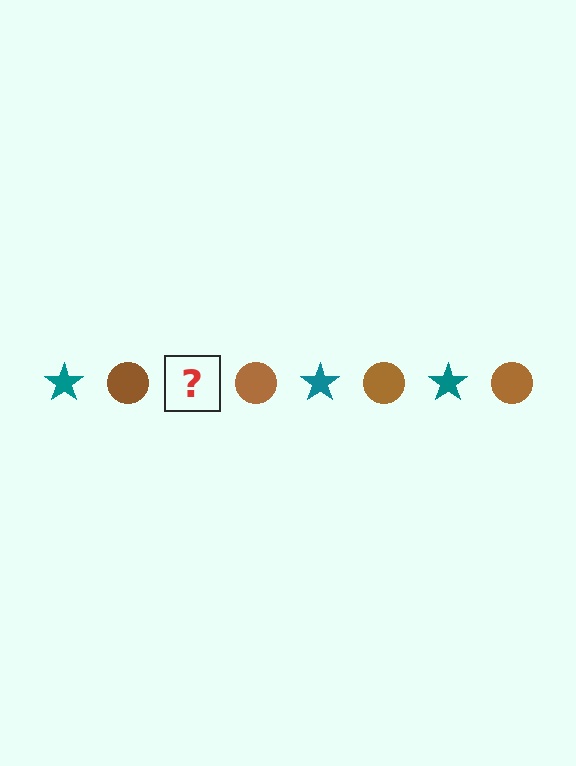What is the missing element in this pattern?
The missing element is a teal star.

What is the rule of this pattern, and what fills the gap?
The rule is that the pattern alternates between teal star and brown circle. The gap should be filled with a teal star.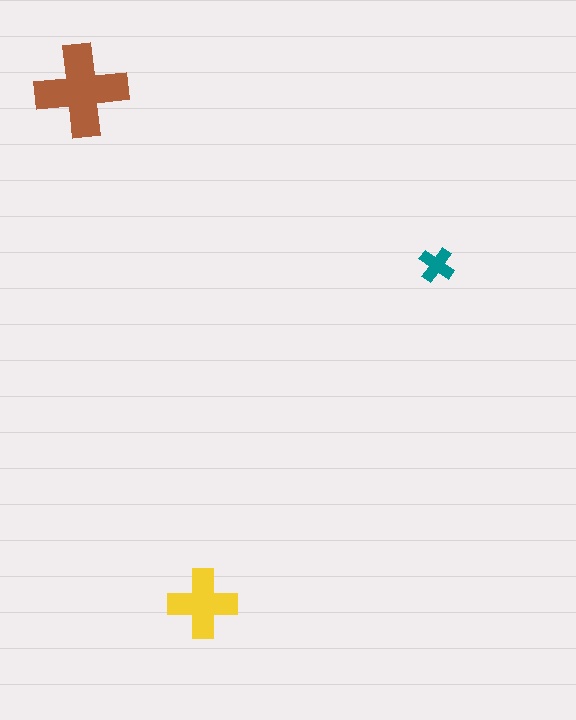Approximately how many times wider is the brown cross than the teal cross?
About 2.5 times wider.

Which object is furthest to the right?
The teal cross is rightmost.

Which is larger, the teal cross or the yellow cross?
The yellow one.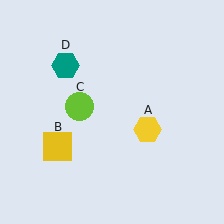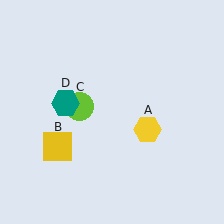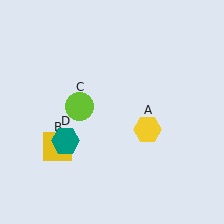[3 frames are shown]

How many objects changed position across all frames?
1 object changed position: teal hexagon (object D).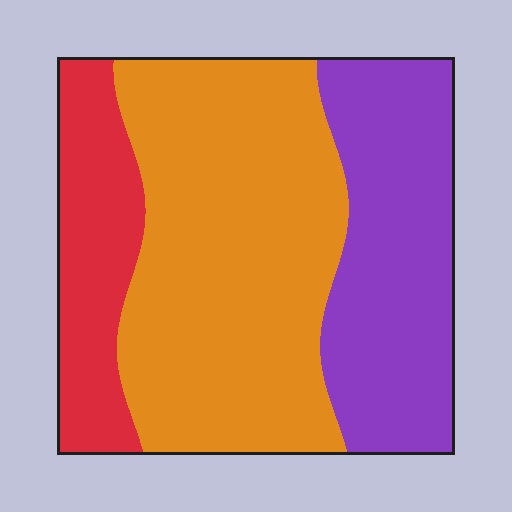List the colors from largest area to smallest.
From largest to smallest: orange, purple, red.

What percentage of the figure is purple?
Purple takes up about one third (1/3) of the figure.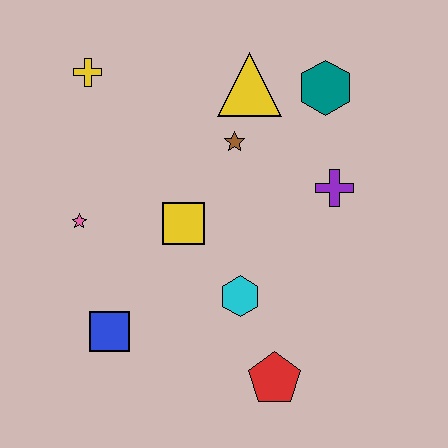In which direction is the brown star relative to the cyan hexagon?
The brown star is above the cyan hexagon.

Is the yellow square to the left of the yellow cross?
No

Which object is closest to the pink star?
The yellow square is closest to the pink star.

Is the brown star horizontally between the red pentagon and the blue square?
Yes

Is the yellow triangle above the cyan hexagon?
Yes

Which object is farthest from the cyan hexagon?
The yellow cross is farthest from the cyan hexagon.